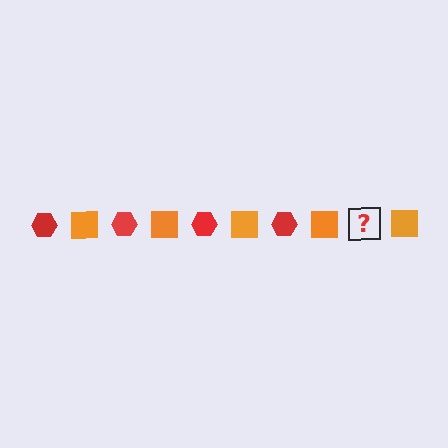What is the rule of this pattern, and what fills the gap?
The rule is that the pattern alternates between red hexagon and orange square. The gap should be filled with a red hexagon.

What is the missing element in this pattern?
The missing element is a red hexagon.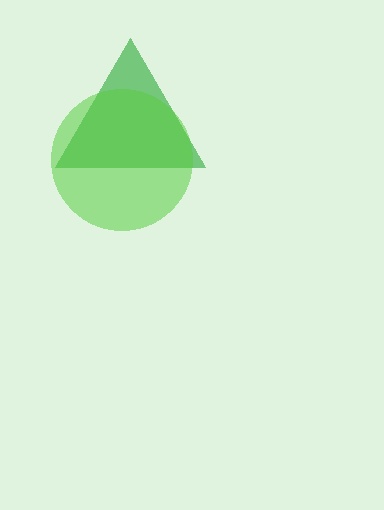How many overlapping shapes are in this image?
There are 2 overlapping shapes in the image.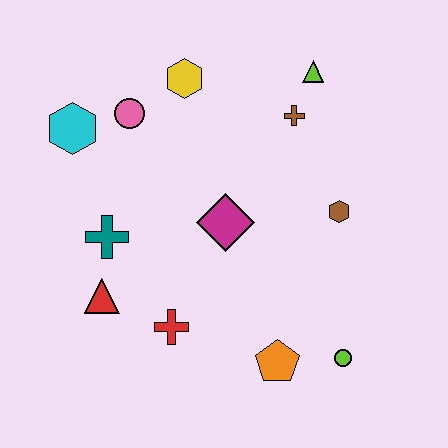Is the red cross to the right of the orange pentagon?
No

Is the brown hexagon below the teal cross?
No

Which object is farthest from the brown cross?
The red triangle is farthest from the brown cross.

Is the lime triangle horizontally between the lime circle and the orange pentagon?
Yes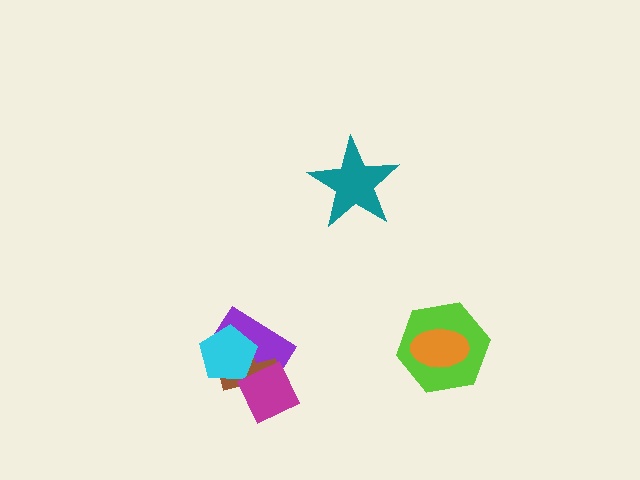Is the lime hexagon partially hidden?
Yes, it is partially covered by another shape.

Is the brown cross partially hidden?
Yes, it is partially covered by another shape.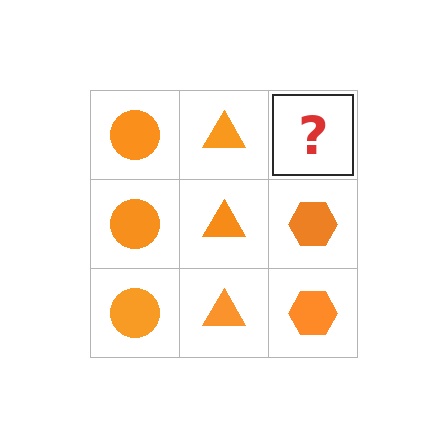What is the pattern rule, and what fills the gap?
The rule is that each column has a consistent shape. The gap should be filled with an orange hexagon.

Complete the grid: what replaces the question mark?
The question mark should be replaced with an orange hexagon.